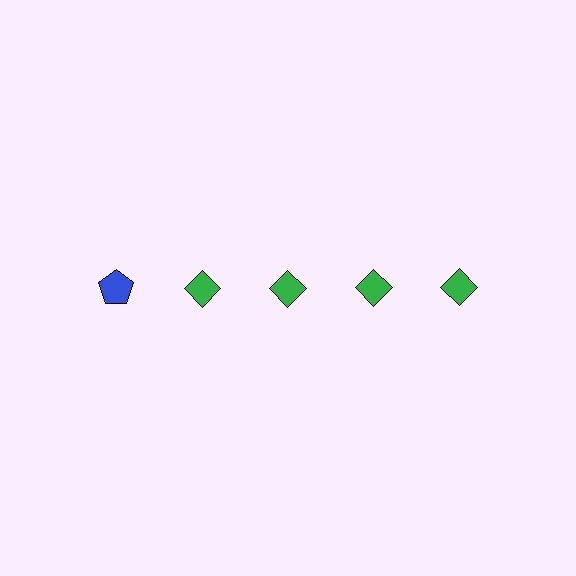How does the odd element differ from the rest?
It differs in both color (blue instead of green) and shape (pentagon instead of diamond).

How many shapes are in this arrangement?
There are 5 shapes arranged in a grid pattern.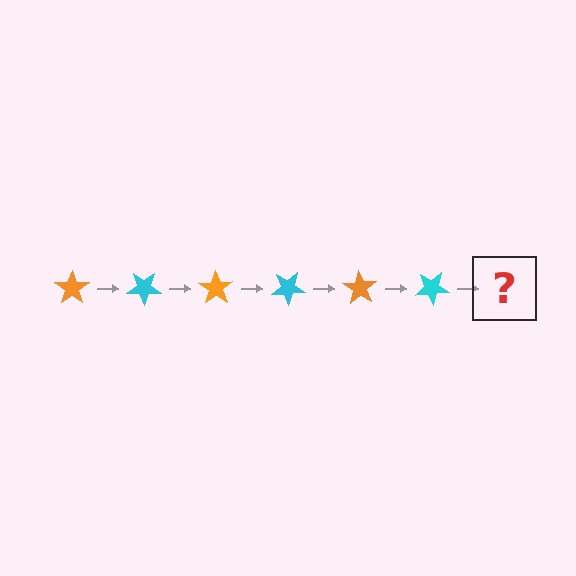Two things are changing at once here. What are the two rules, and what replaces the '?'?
The two rules are that it rotates 35 degrees each step and the color cycles through orange and cyan. The '?' should be an orange star, rotated 210 degrees from the start.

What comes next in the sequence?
The next element should be an orange star, rotated 210 degrees from the start.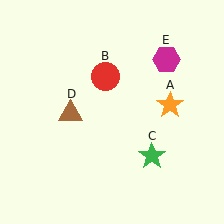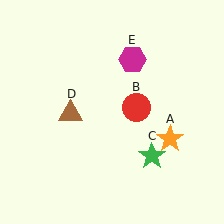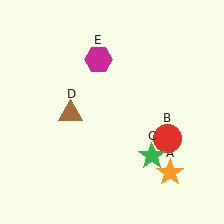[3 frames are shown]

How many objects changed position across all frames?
3 objects changed position: orange star (object A), red circle (object B), magenta hexagon (object E).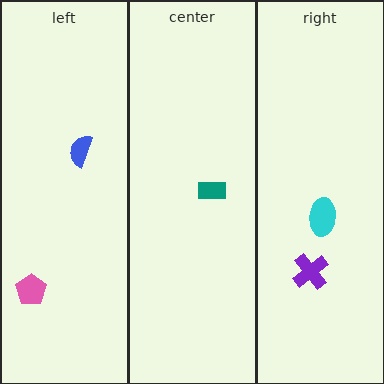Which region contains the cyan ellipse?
The right region.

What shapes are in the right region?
The purple cross, the cyan ellipse.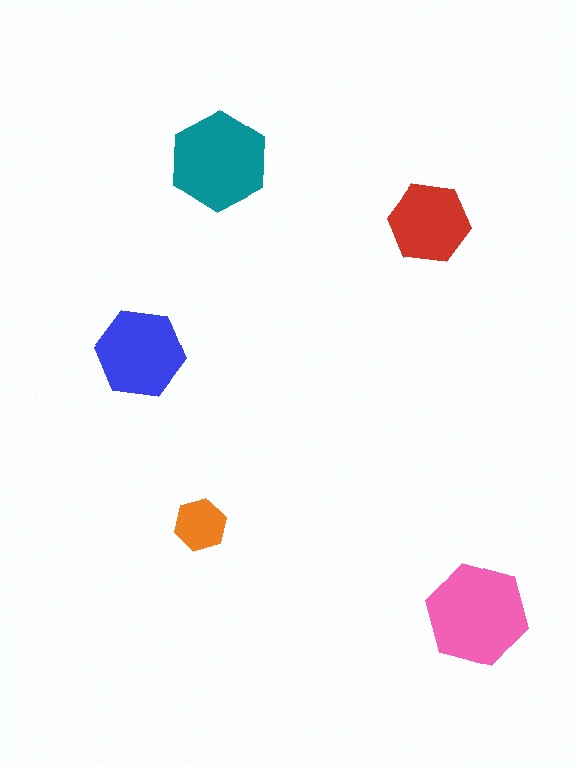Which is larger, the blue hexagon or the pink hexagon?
The pink one.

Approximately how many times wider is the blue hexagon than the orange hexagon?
About 1.5 times wider.